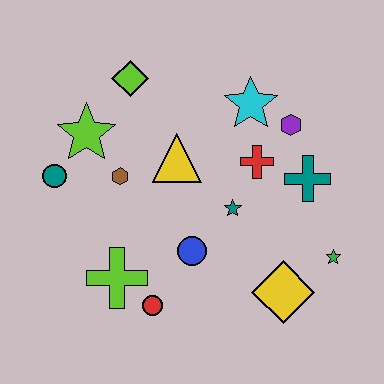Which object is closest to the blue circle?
The teal star is closest to the blue circle.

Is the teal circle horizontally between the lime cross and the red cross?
No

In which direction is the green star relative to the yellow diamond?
The green star is to the right of the yellow diamond.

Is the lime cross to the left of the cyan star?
Yes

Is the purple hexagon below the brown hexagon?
No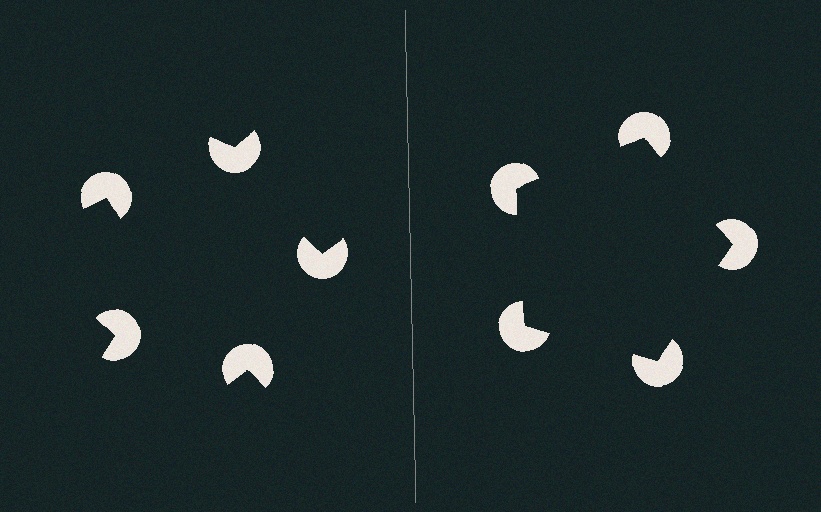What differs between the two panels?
The pac-man discs are positioned identically on both sides; only the wedge orientations differ. On the right they align to a pentagon; on the left they are misaligned.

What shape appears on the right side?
An illusory pentagon.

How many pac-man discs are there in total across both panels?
10 — 5 on each side.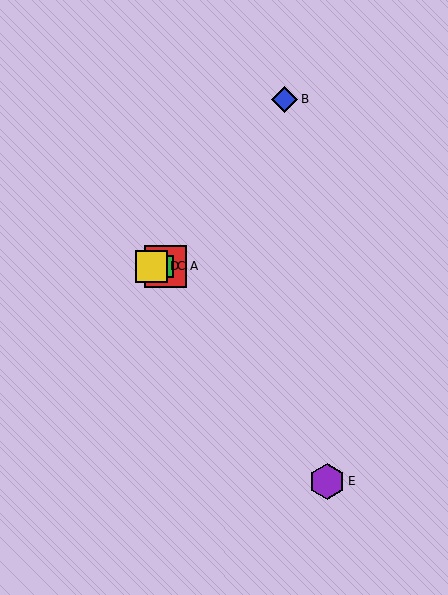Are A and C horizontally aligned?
Yes, both are at y≈266.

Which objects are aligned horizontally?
Objects A, C, D are aligned horizontally.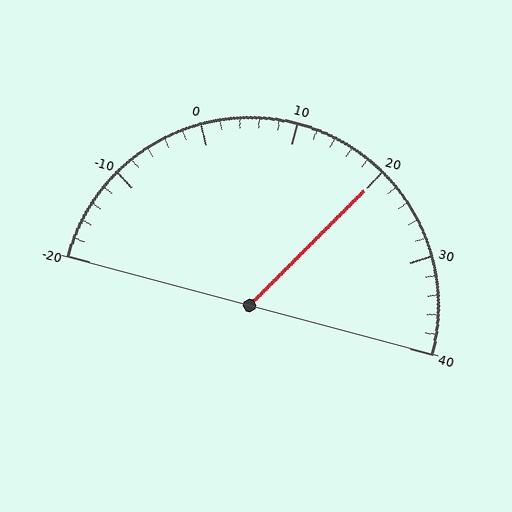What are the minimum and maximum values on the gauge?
The gauge ranges from -20 to 40.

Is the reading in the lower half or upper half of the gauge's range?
The reading is in the upper half of the range (-20 to 40).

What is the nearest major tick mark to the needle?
The nearest major tick mark is 20.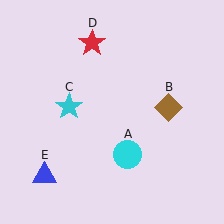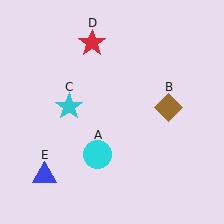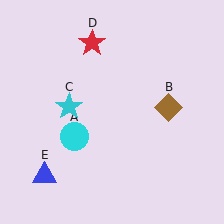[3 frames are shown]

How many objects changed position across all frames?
1 object changed position: cyan circle (object A).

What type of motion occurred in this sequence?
The cyan circle (object A) rotated clockwise around the center of the scene.